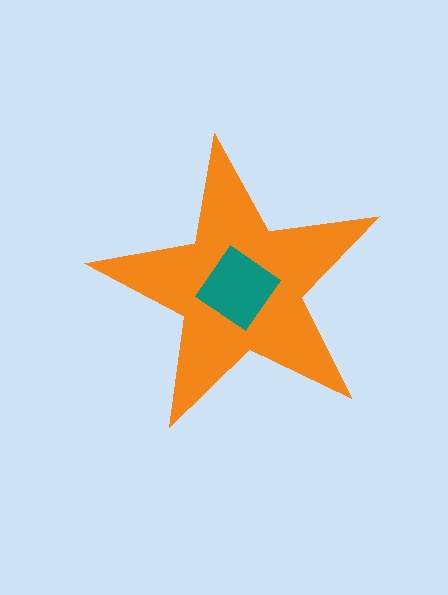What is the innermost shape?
The teal diamond.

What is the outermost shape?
The orange star.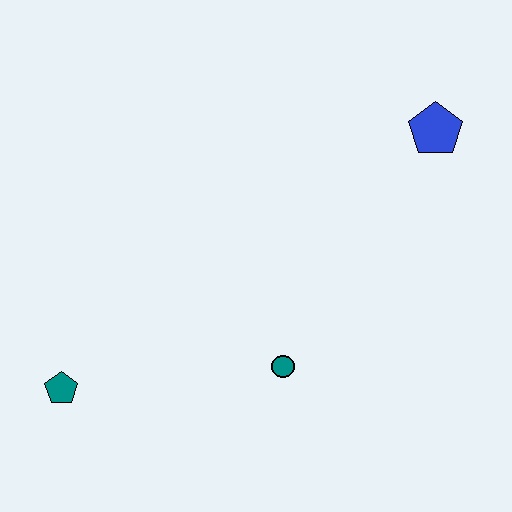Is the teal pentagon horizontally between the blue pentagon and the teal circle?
No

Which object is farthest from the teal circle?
The blue pentagon is farthest from the teal circle.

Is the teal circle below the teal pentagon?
No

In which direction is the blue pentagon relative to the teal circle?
The blue pentagon is above the teal circle.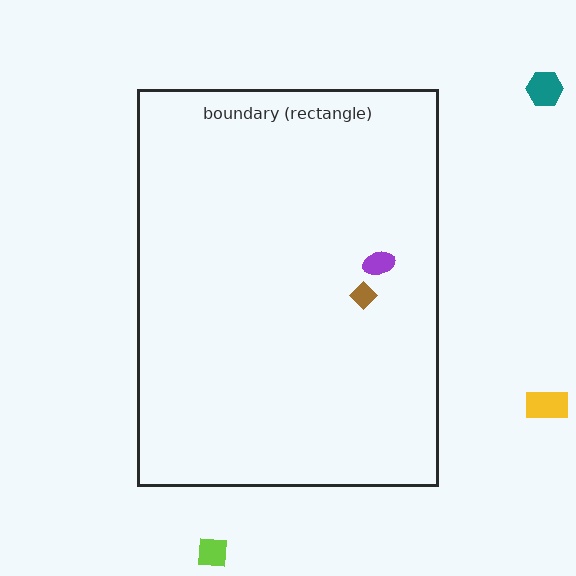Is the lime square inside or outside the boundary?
Outside.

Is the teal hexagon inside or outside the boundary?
Outside.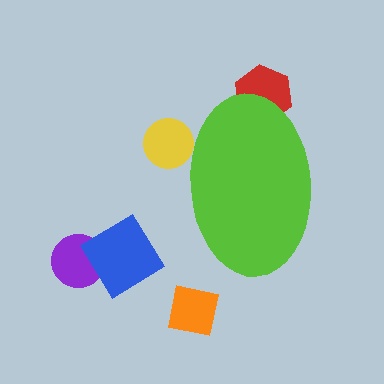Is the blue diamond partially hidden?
No, the blue diamond is fully visible.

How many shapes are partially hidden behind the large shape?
2 shapes are partially hidden.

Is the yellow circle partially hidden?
Yes, the yellow circle is partially hidden behind the lime ellipse.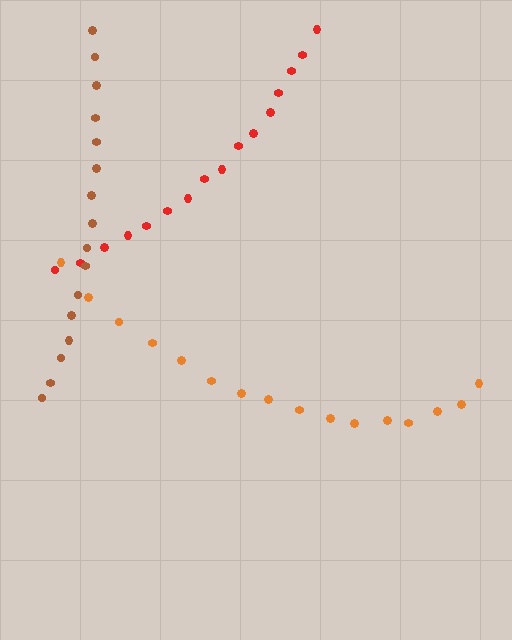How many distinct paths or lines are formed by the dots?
There are 3 distinct paths.